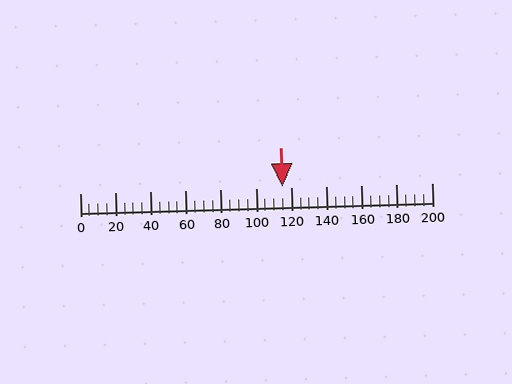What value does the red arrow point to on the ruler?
The red arrow points to approximately 115.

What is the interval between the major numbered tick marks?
The major tick marks are spaced 20 units apart.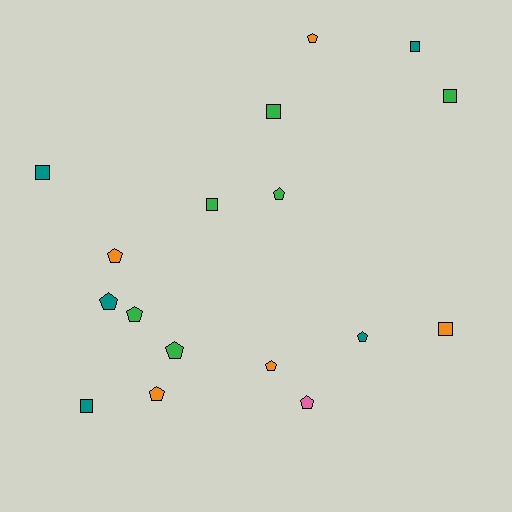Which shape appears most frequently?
Pentagon, with 10 objects.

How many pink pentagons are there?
There is 1 pink pentagon.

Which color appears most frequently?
Green, with 6 objects.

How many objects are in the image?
There are 17 objects.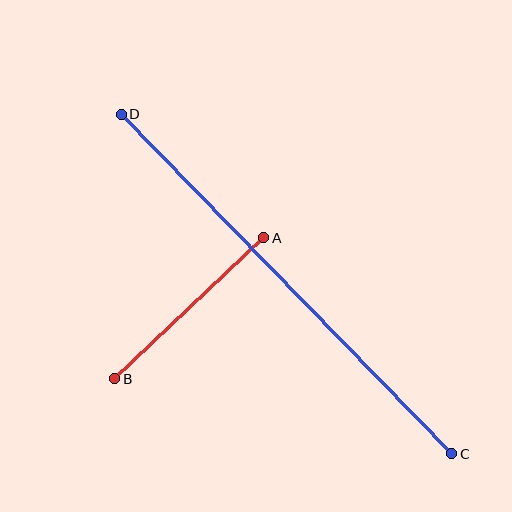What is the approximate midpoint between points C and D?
The midpoint is at approximately (287, 284) pixels.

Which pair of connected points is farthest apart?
Points C and D are farthest apart.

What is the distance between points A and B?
The distance is approximately 205 pixels.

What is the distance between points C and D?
The distance is approximately 474 pixels.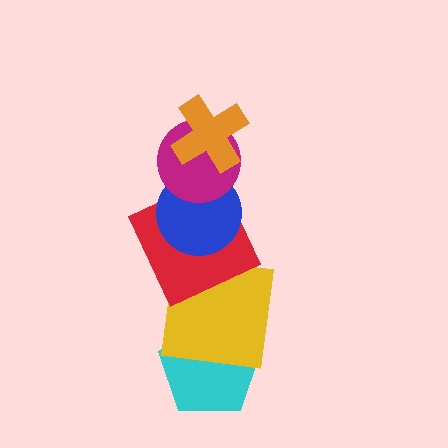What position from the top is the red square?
The red square is 4th from the top.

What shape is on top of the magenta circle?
The orange cross is on top of the magenta circle.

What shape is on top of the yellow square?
The red square is on top of the yellow square.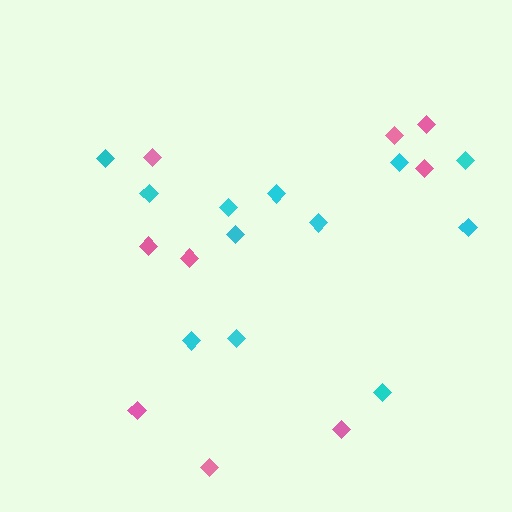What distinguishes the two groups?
There are 2 groups: one group of pink diamonds (9) and one group of cyan diamonds (12).